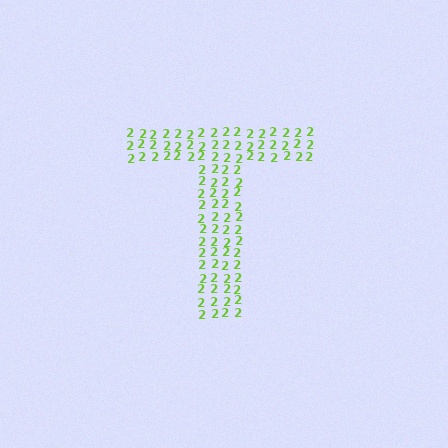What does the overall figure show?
The overall figure shows the letter T.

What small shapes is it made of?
It is made of small digit 2's.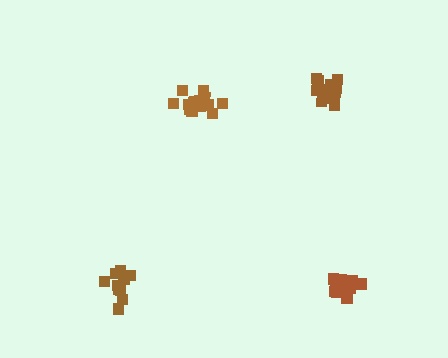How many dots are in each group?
Group 1: 17 dots, Group 2: 15 dots, Group 3: 11 dots, Group 4: 15 dots (58 total).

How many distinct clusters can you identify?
There are 4 distinct clusters.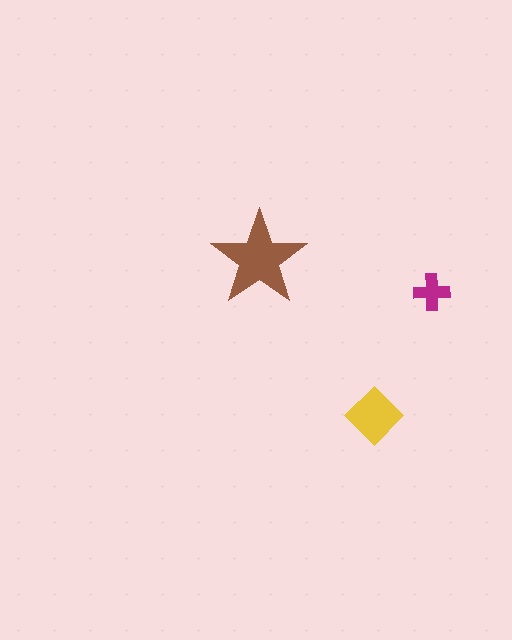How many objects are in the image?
There are 3 objects in the image.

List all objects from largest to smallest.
The brown star, the yellow diamond, the magenta cross.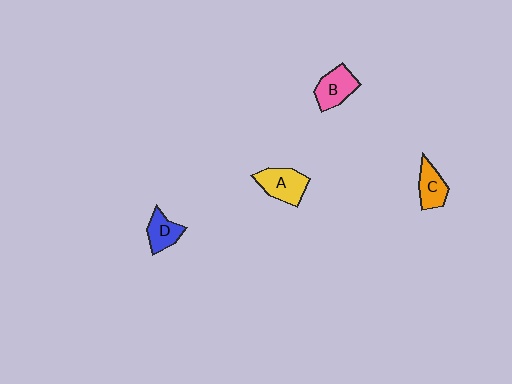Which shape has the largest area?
Shape A (yellow).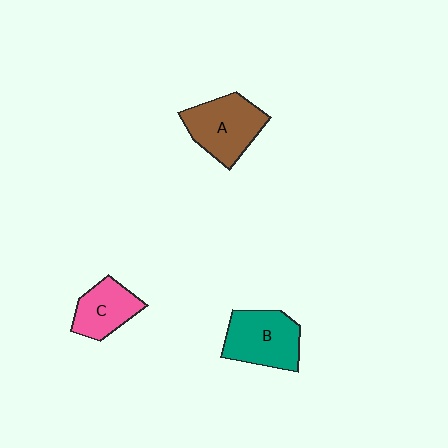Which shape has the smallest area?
Shape C (pink).